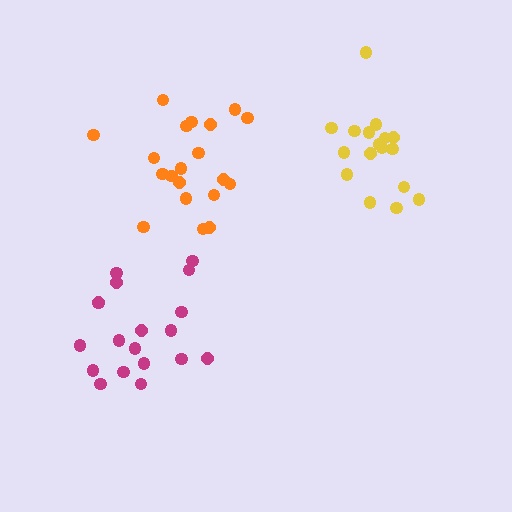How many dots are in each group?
Group 1: 17 dots, Group 2: 19 dots, Group 3: 20 dots (56 total).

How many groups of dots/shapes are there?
There are 3 groups.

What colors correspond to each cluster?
The clusters are colored: yellow, magenta, orange.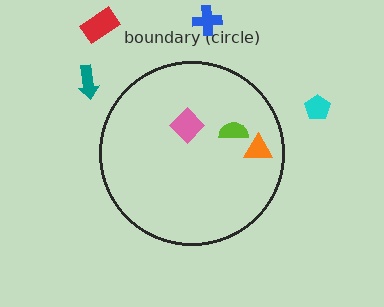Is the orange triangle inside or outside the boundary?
Inside.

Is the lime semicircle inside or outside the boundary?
Inside.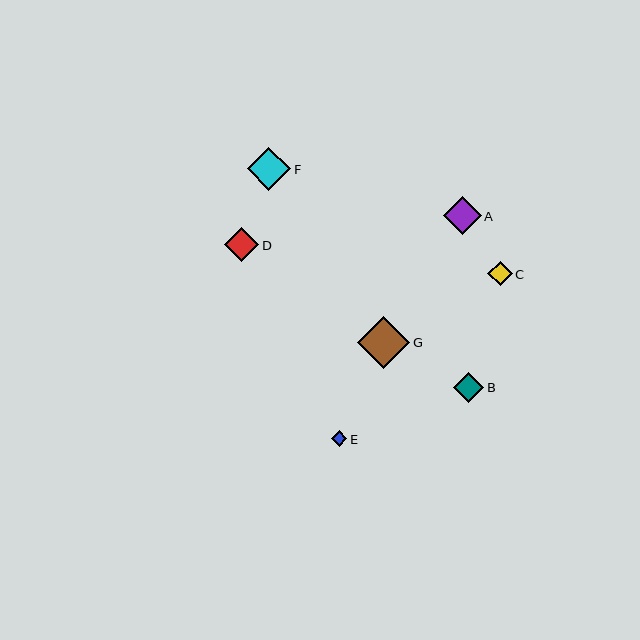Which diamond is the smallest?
Diamond E is the smallest with a size of approximately 15 pixels.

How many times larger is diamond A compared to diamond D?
Diamond A is approximately 1.1 times the size of diamond D.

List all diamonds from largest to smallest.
From largest to smallest: G, F, A, D, B, C, E.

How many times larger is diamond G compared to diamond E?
Diamond G is approximately 3.4 times the size of diamond E.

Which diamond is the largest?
Diamond G is the largest with a size of approximately 52 pixels.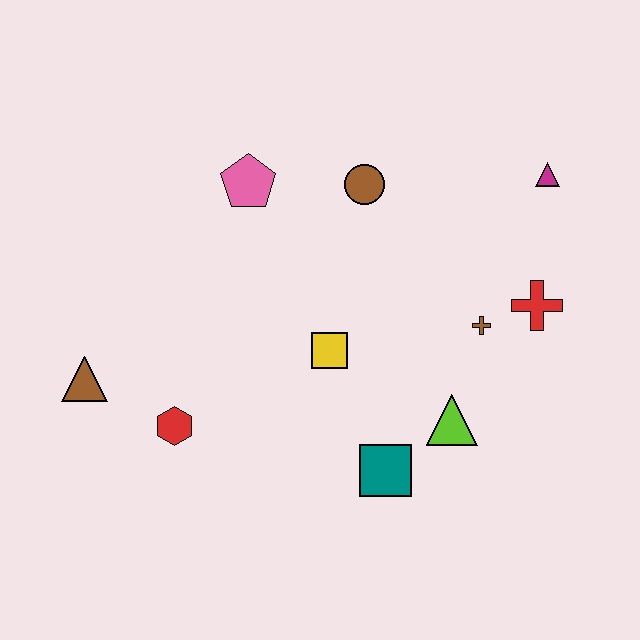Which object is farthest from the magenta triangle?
The brown triangle is farthest from the magenta triangle.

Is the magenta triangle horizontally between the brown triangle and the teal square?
No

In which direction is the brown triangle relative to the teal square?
The brown triangle is to the left of the teal square.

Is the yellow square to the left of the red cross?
Yes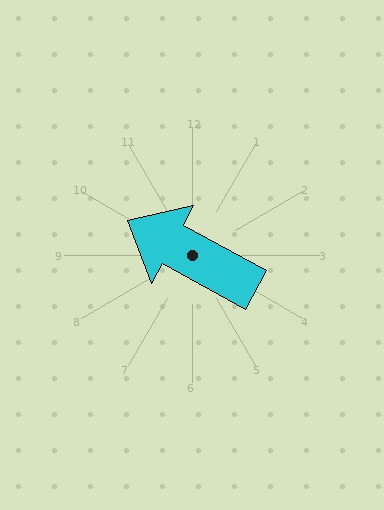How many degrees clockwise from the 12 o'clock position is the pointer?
Approximately 299 degrees.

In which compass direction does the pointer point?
Northwest.